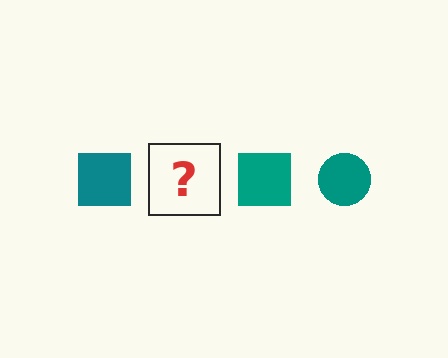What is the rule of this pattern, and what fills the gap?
The rule is that the pattern cycles through square, circle shapes in teal. The gap should be filled with a teal circle.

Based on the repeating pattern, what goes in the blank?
The blank should be a teal circle.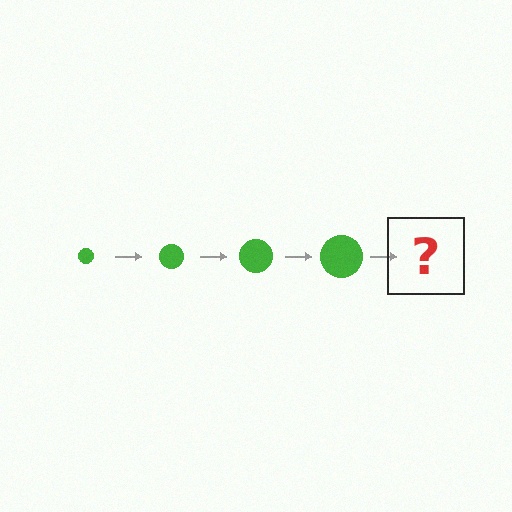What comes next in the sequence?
The next element should be a green circle, larger than the previous one.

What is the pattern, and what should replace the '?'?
The pattern is that the circle gets progressively larger each step. The '?' should be a green circle, larger than the previous one.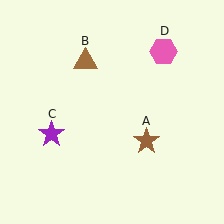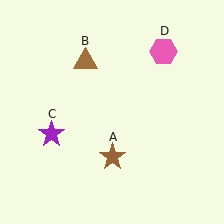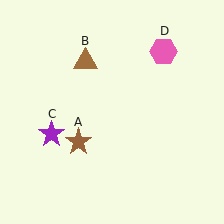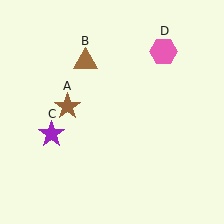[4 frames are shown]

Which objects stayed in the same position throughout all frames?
Brown triangle (object B) and purple star (object C) and pink hexagon (object D) remained stationary.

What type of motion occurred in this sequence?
The brown star (object A) rotated clockwise around the center of the scene.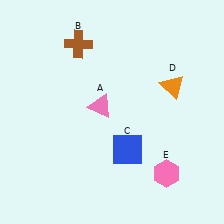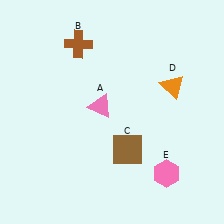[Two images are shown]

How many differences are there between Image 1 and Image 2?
There is 1 difference between the two images.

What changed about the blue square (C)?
In Image 1, C is blue. In Image 2, it changed to brown.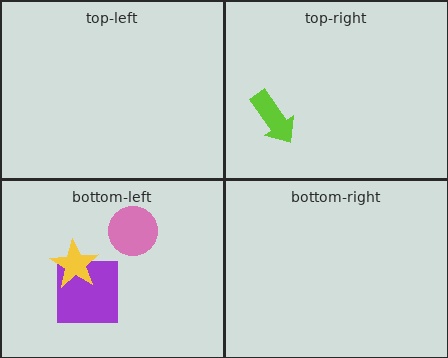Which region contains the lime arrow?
The top-right region.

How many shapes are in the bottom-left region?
3.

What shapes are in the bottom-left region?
The purple square, the yellow star, the pink circle.